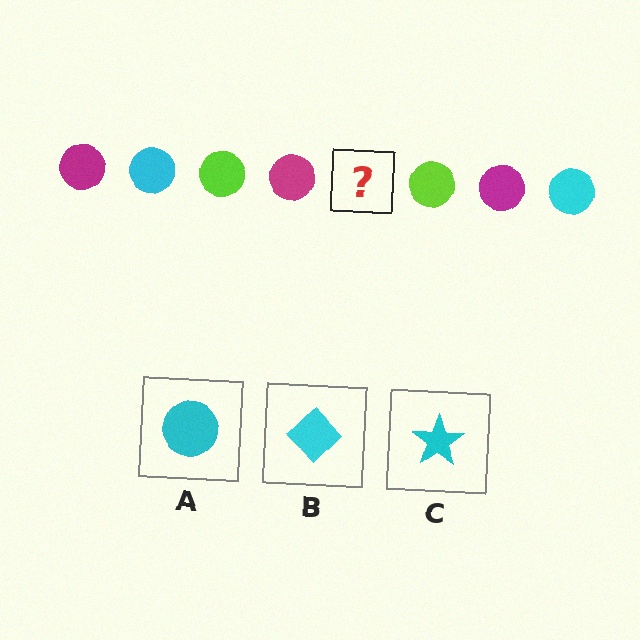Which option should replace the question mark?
Option A.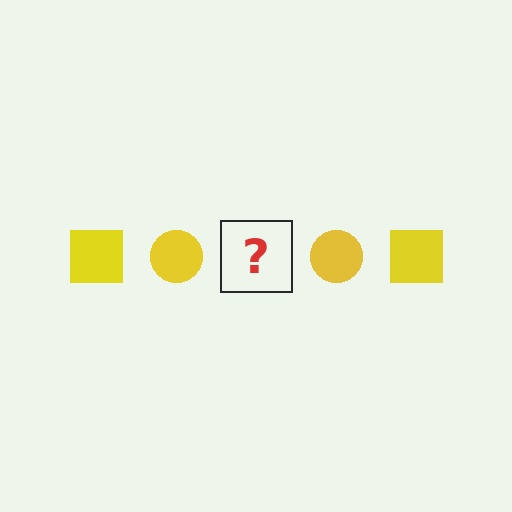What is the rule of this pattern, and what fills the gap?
The rule is that the pattern cycles through square, circle shapes in yellow. The gap should be filled with a yellow square.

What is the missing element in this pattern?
The missing element is a yellow square.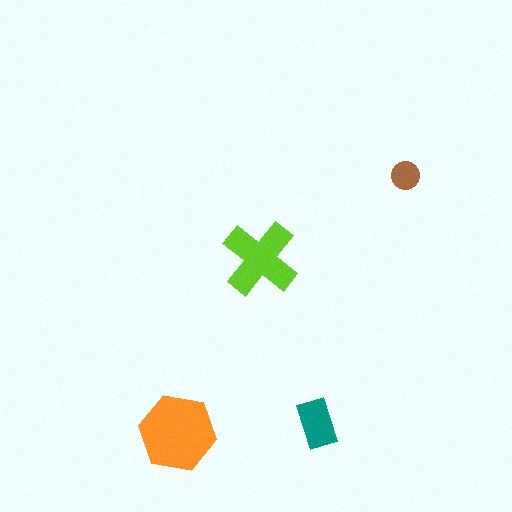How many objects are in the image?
There are 4 objects in the image.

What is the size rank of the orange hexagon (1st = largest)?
1st.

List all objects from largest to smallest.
The orange hexagon, the lime cross, the teal rectangle, the brown circle.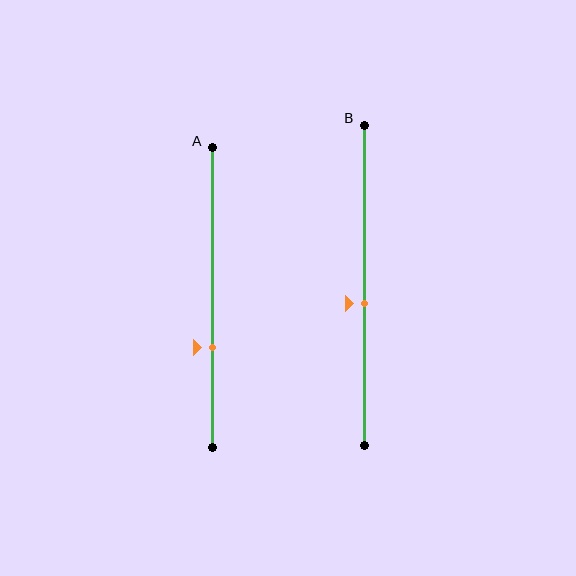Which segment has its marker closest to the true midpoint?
Segment B has its marker closest to the true midpoint.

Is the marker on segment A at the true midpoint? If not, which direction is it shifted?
No, the marker on segment A is shifted downward by about 17% of the segment length.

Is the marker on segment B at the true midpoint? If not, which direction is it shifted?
No, the marker on segment B is shifted downward by about 6% of the segment length.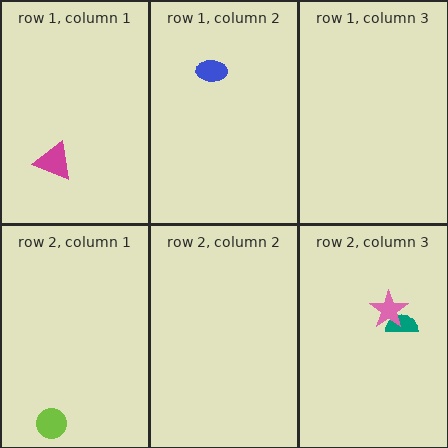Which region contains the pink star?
The row 2, column 3 region.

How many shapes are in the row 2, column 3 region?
2.